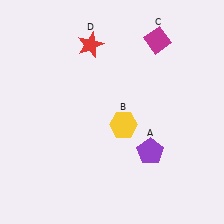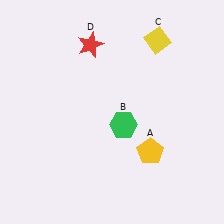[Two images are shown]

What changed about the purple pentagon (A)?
In Image 1, A is purple. In Image 2, it changed to yellow.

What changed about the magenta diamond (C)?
In Image 1, C is magenta. In Image 2, it changed to yellow.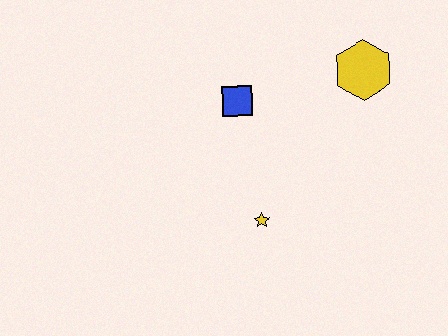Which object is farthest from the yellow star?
The yellow hexagon is farthest from the yellow star.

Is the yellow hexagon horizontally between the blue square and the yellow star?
No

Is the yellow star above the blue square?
No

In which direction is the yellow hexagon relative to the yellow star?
The yellow hexagon is above the yellow star.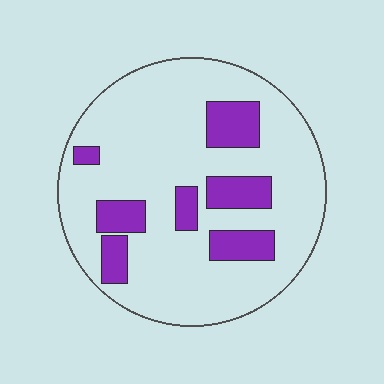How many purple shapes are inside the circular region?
7.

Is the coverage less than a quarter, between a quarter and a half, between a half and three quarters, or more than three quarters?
Less than a quarter.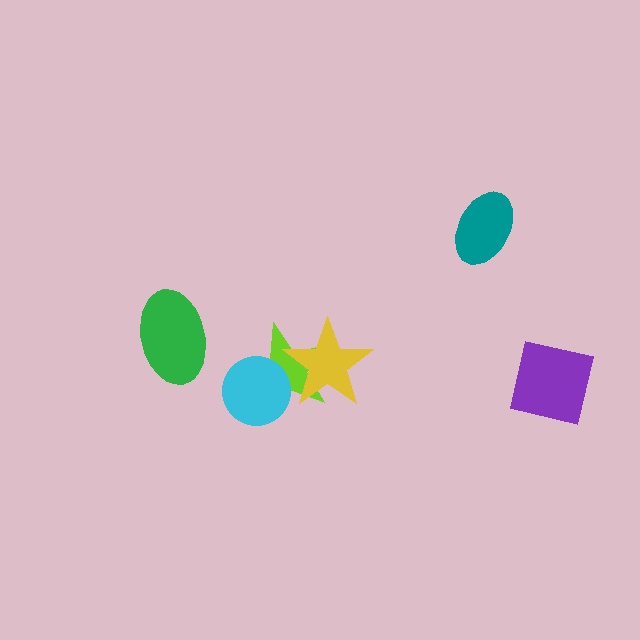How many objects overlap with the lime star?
2 objects overlap with the lime star.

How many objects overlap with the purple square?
0 objects overlap with the purple square.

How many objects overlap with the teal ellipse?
0 objects overlap with the teal ellipse.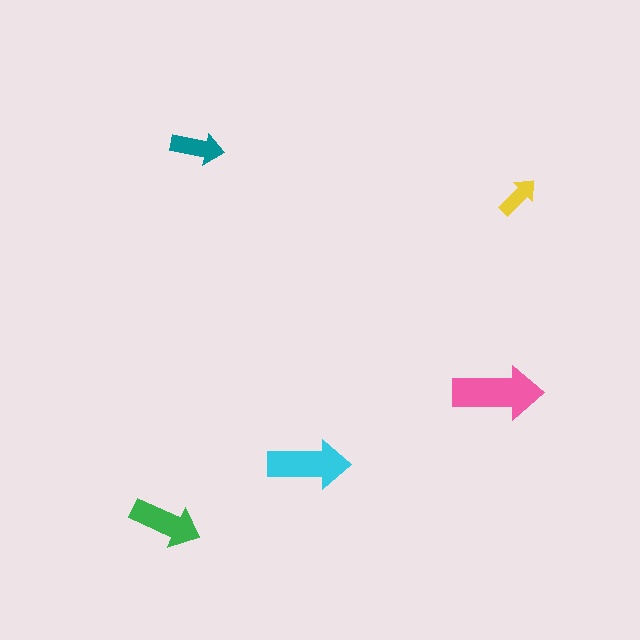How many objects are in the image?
There are 5 objects in the image.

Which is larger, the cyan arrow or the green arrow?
The cyan one.